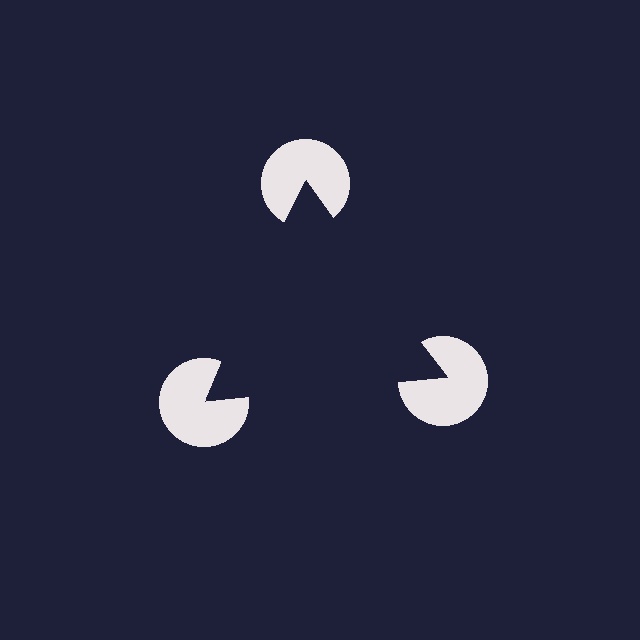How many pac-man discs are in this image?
There are 3 — one at each vertex of the illusory triangle.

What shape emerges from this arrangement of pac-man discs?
An illusory triangle — its edges are inferred from the aligned wedge cuts in the pac-man discs, not physically drawn.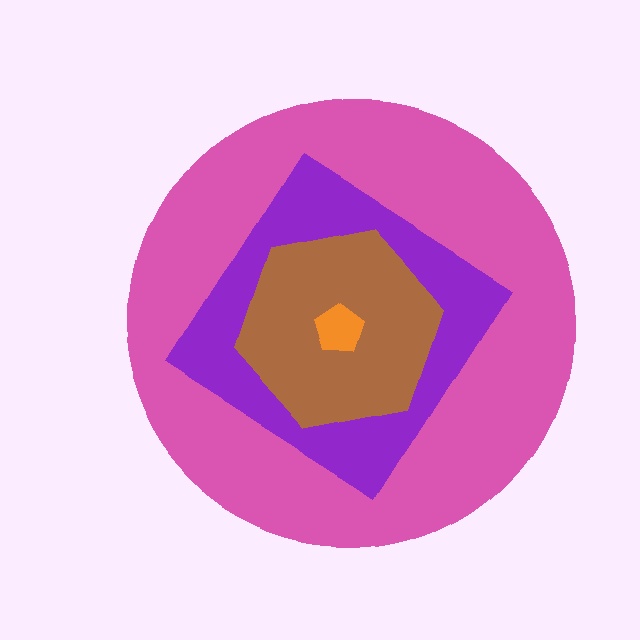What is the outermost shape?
The pink circle.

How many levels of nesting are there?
4.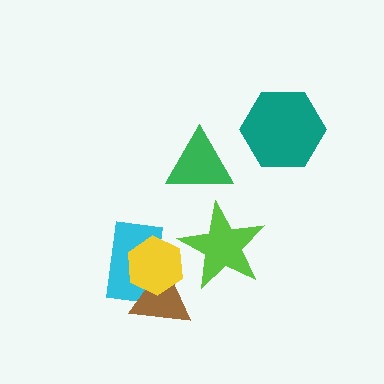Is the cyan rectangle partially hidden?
Yes, it is partially covered by another shape.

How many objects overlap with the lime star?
0 objects overlap with the lime star.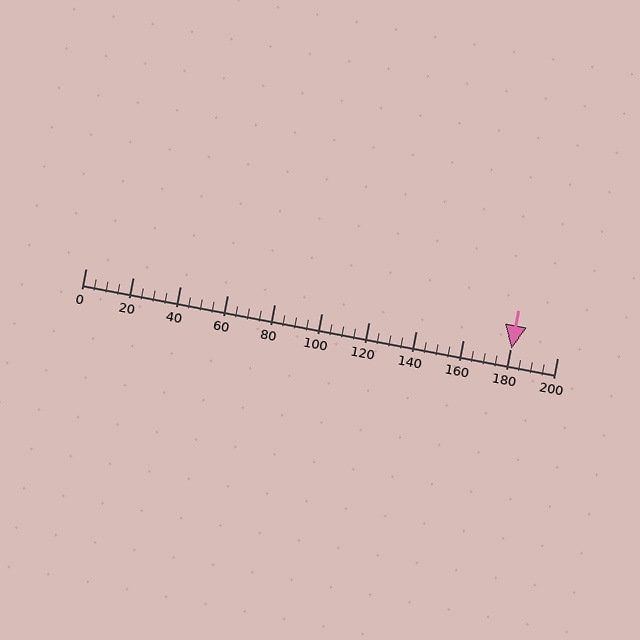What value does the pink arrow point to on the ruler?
The pink arrow points to approximately 181.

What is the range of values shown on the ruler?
The ruler shows values from 0 to 200.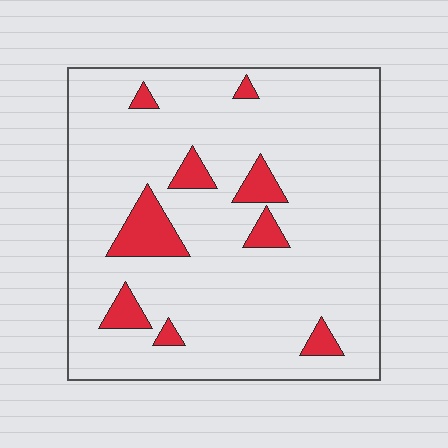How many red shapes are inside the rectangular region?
9.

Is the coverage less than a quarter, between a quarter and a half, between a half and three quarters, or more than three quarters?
Less than a quarter.